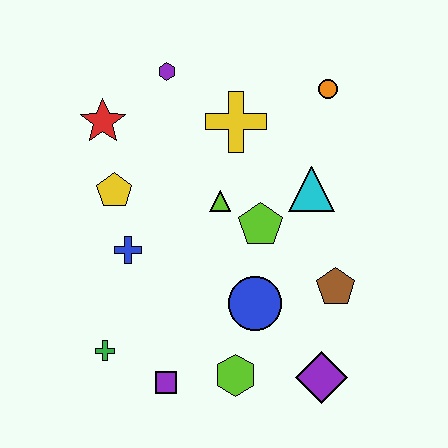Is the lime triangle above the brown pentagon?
Yes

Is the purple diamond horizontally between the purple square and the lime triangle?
No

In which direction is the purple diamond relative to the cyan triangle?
The purple diamond is below the cyan triangle.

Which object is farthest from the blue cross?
The orange circle is farthest from the blue cross.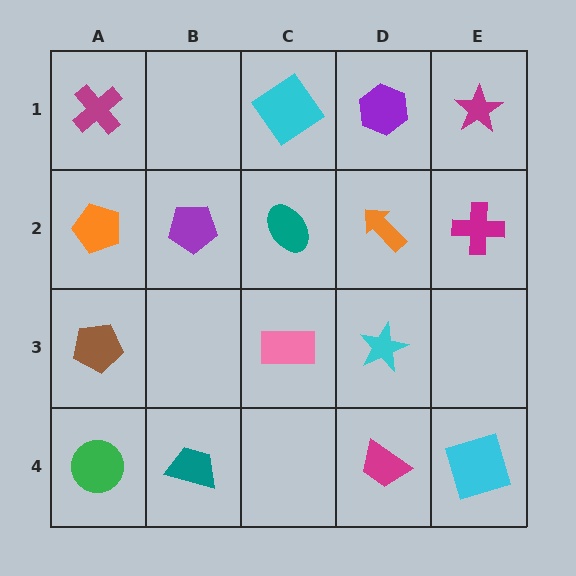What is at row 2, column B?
A purple pentagon.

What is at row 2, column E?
A magenta cross.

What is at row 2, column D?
An orange arrow.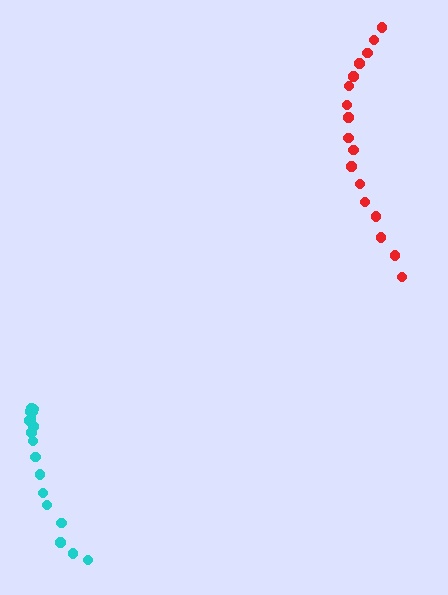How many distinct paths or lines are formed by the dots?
There are 2 distinct paths.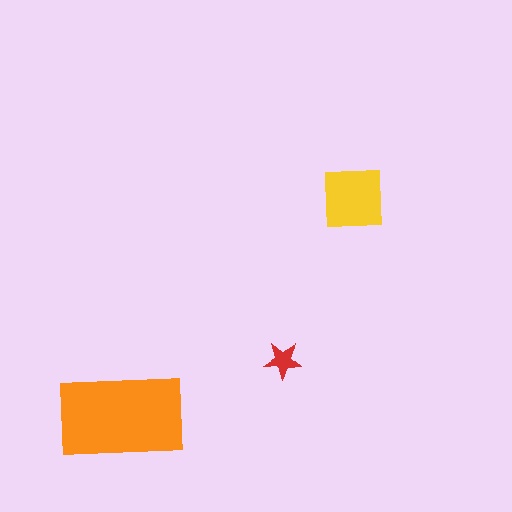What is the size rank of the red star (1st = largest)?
3rd.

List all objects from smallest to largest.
The red star, the yellow square, the orange rectangle.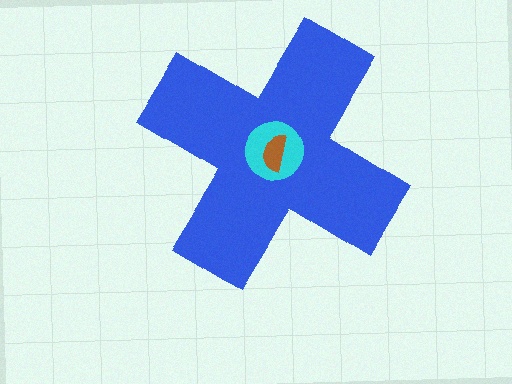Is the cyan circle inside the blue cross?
Yes.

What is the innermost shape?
The brown semicircle.